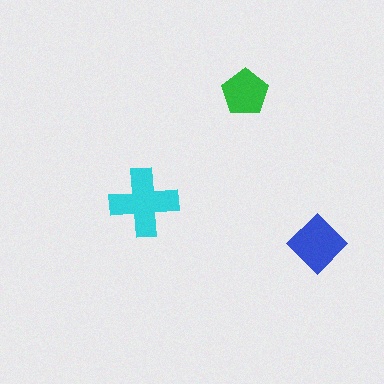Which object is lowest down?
The blue diamond is bottommost.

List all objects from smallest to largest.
The green pentagon, the blue diamond, the cyan cross.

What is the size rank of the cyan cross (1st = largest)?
1st.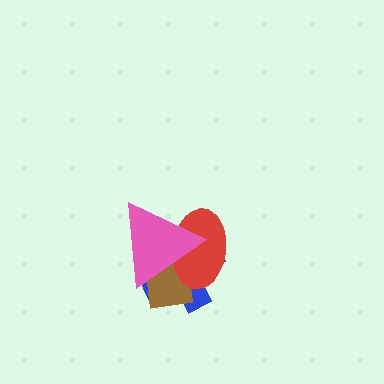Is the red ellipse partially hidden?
Yes, it is partially covered by another shape.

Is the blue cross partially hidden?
Yes, it is partially covered by another shape.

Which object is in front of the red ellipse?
The pink triangle is in front of the red ellipse.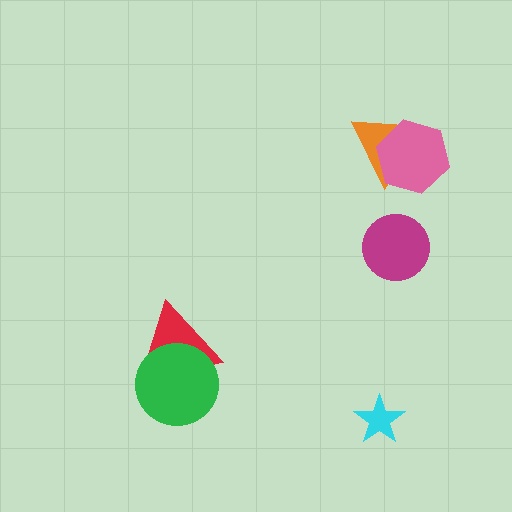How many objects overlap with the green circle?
1 object overlaps with the green circle.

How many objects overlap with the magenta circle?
0 objects overlap with the magenta circle.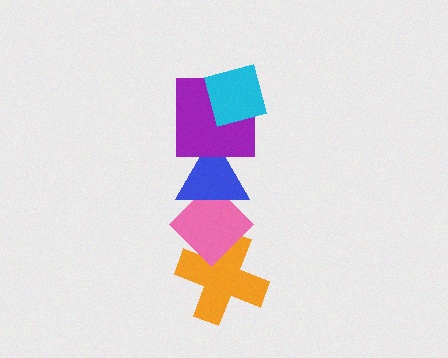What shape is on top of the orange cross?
The pink diamond is on top of the orange cross.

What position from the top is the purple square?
The purple square is 2nd from the top.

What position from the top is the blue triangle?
The blue triangle is 3rd from the top.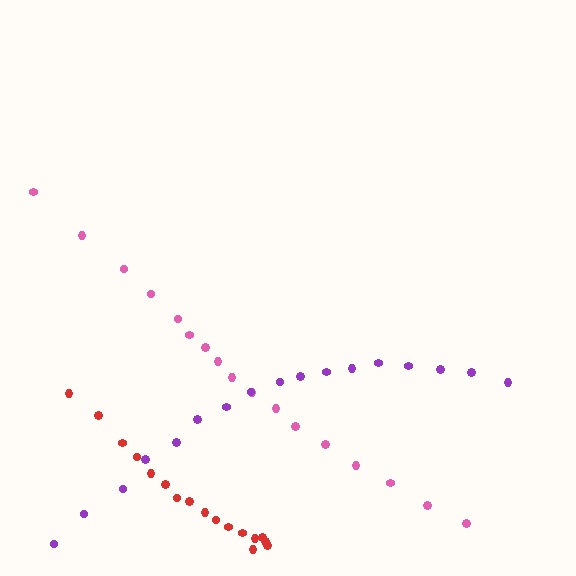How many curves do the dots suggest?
There are 3 distinct paths.